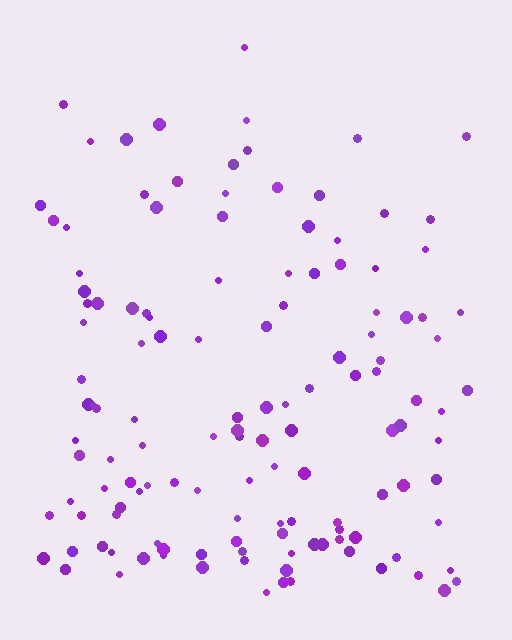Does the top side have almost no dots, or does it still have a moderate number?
Still a moderate number, just noticeably fewer than the bottom.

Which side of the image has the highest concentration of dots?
The bottom.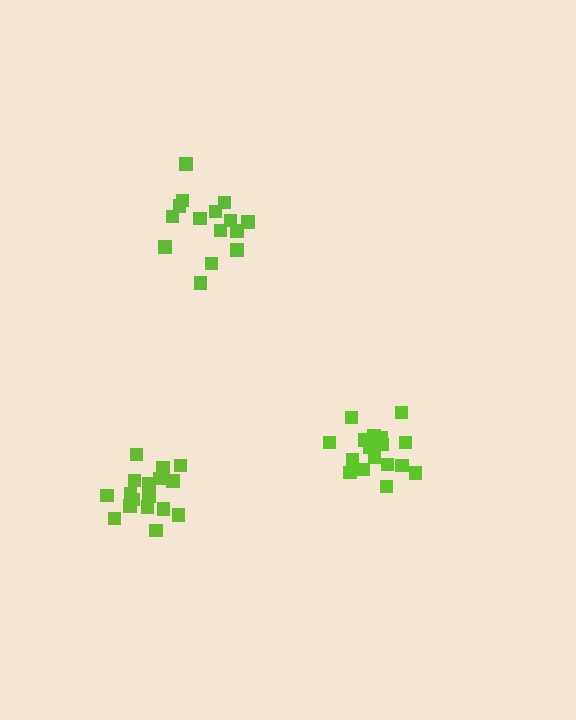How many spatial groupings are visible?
There are 3 spatial groupings.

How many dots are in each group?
Group 1: 18 dots, Group 2: 15 dots, Group 3: 17 dots (50 total).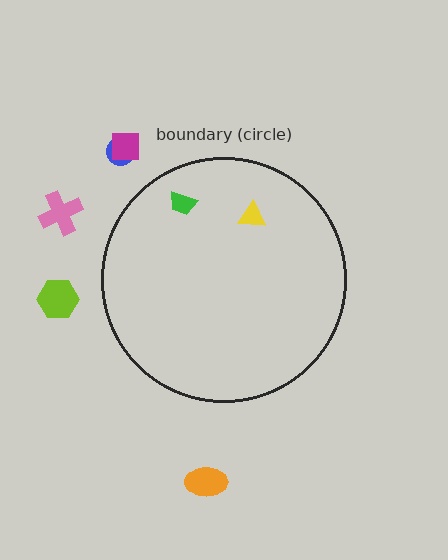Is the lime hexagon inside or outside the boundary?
Outside.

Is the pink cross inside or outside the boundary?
Outside.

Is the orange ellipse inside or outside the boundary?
Outside.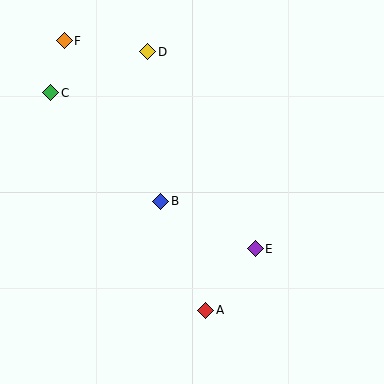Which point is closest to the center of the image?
Point B at (161, 201) is closest to the center.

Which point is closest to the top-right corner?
Point D is closest to the top-right corner.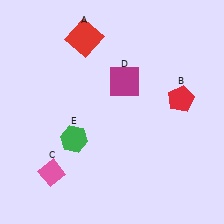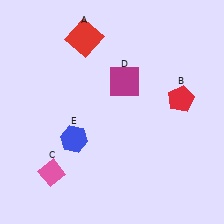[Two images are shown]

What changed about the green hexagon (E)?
In Image 1, E is green. In Image 2, it changed to blue.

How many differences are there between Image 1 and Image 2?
There is 1 difference between the two images.